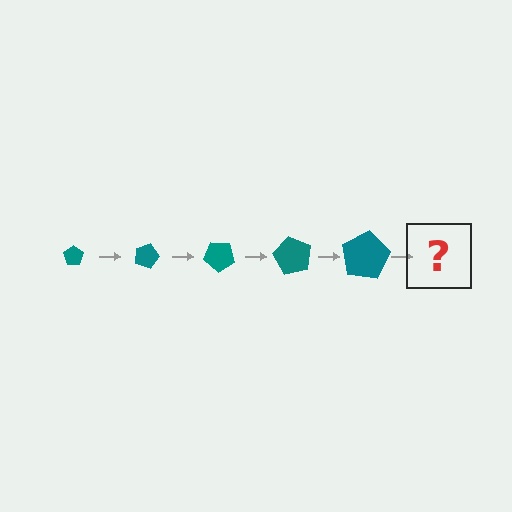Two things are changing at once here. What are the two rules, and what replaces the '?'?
The two rules are that the pentagon grows larger each step and it rotates 20 degrees each step. The '?' should be a pentagon, larger than the previous one and rotated 100 degrees from the start.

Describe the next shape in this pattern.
It should be a pentagon, larger than the previous one and rotated 100 degrees from the start.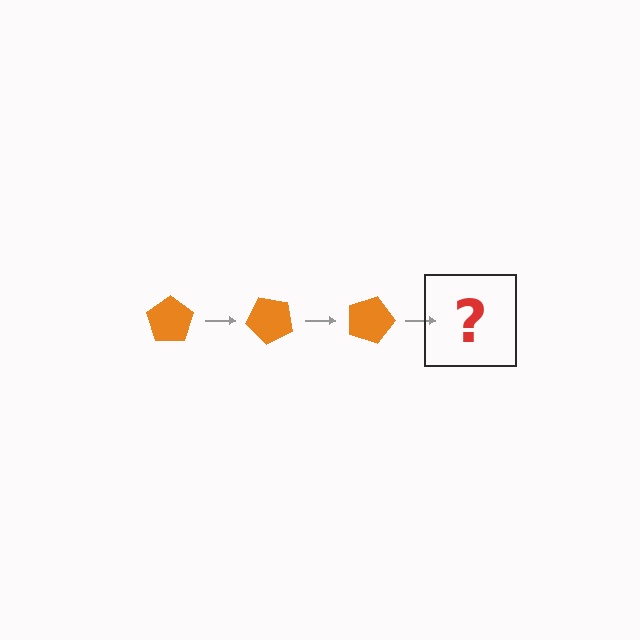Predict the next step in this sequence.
The next step is an orange pentagon rotated 135 degrees.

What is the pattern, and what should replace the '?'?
The pattern is that the pentagon rotates 45 degrees each step. The '?' should be an orange pentagon rotated 135 degrees.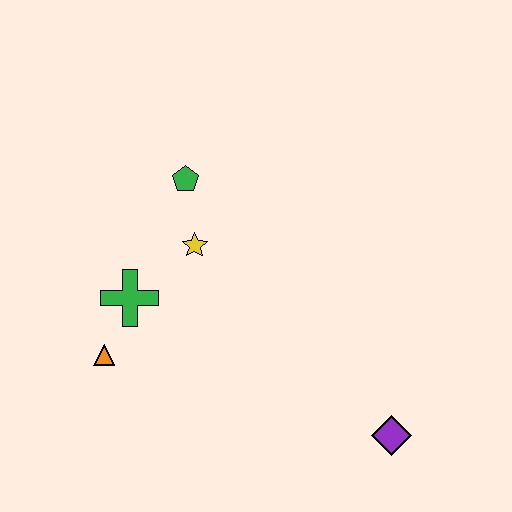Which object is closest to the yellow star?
The green pentagon is closest to the yellow star.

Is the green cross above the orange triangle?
Yes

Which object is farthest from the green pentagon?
The purple diamond is farthest from the green pentagon.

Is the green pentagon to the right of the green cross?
Yes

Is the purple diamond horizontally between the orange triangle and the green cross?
No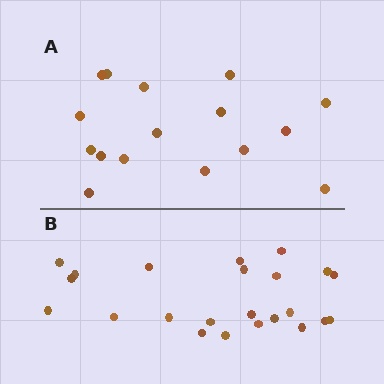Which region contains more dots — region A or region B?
Region B (the bottom region) has more dots.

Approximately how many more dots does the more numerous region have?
Region B has roughly 8 or so more dots than region A.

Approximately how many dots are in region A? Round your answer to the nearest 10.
About 20 dots. (The exact count is 16, which rounds to 20.)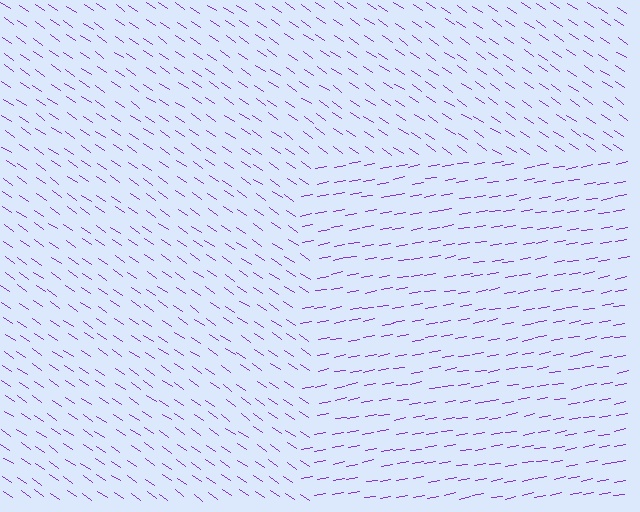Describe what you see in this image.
The image is filled with small purple line segments. A rectangle region in the image has lines oriented differently from the surrounding lines, creating a visible texture boundary.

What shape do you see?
I see a rectangle.